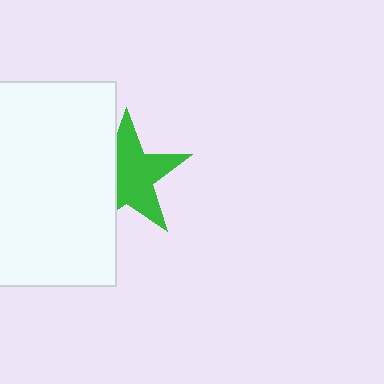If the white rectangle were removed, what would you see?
You would see the complete green star.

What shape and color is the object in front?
The object in front is a white rectangle.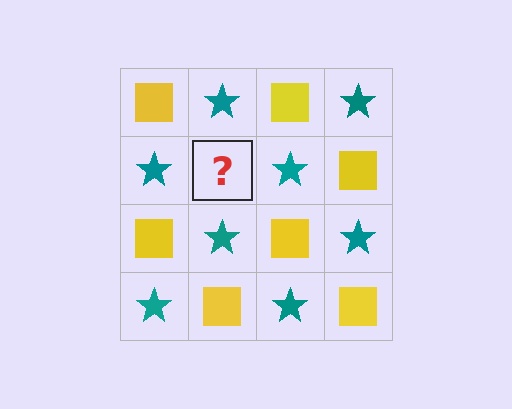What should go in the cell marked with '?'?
The missing cell should contain a yellow square.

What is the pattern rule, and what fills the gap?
The rule is that it alternates yellow square and teal star in a checkerboard pattern. The gap should be filled with a yellow square.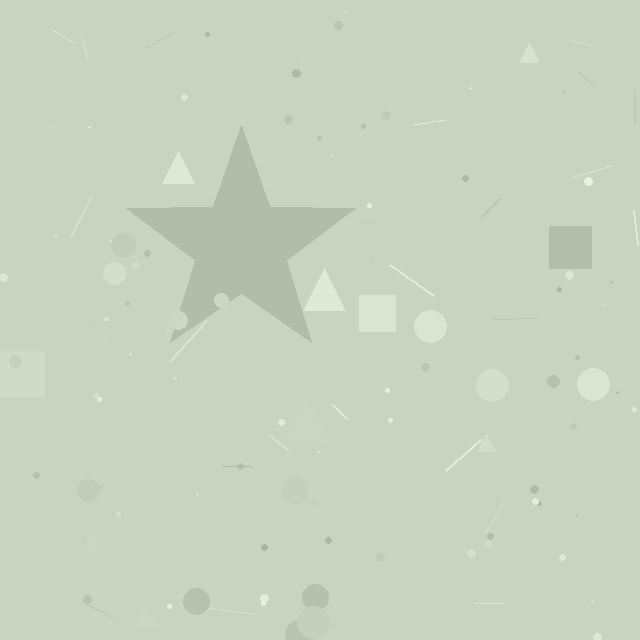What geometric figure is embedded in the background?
A star is embedded in the background.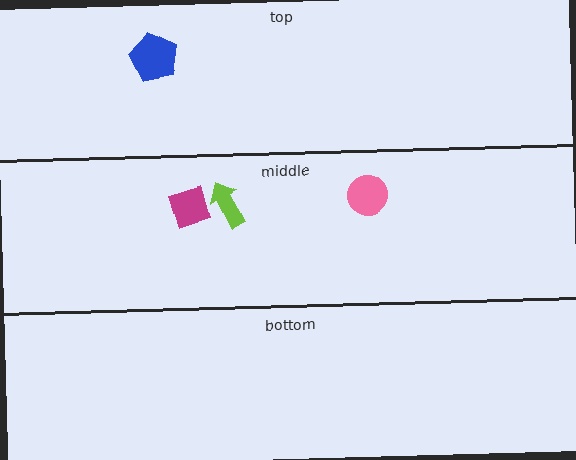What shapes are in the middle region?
The lime arrow, the magenta diamond, the pink circle.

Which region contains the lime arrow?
The middle region.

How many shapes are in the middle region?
3.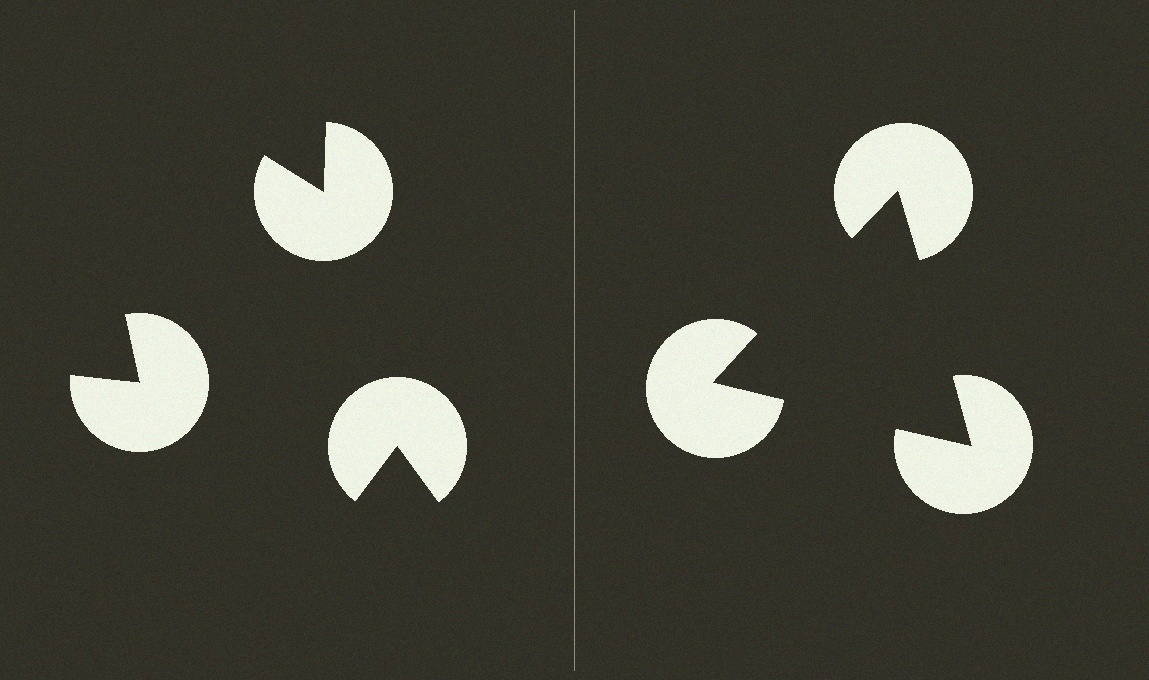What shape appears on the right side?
An illusory triangle.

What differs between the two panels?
The pac-man discs are positioned identically on both sides; only the wedge orientations differ. On the right they align to a triangle; on the left they are misaligned.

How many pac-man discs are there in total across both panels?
6 — 3 on each side.